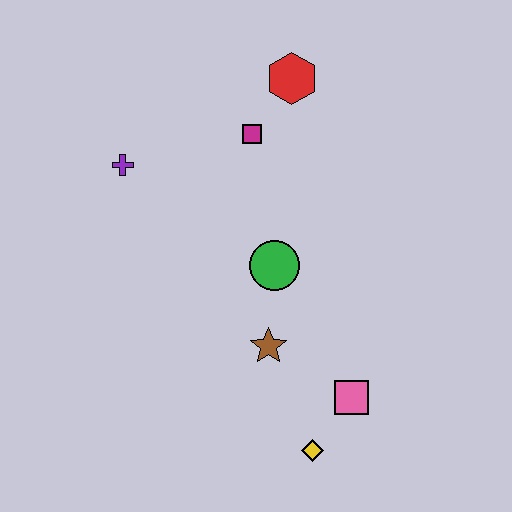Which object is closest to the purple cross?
The magenta square is closest to the purple cross.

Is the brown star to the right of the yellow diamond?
No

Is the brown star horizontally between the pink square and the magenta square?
Yes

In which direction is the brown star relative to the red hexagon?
The brown star is below the red hexagon.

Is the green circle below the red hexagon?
Yes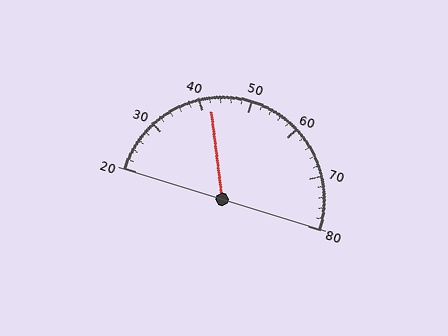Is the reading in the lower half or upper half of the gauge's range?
The reading is in the lower half of the range (20 to 80).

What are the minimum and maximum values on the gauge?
The gauge ranges from 20 to 80.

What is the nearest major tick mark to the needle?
The nearest major tick mark is 40.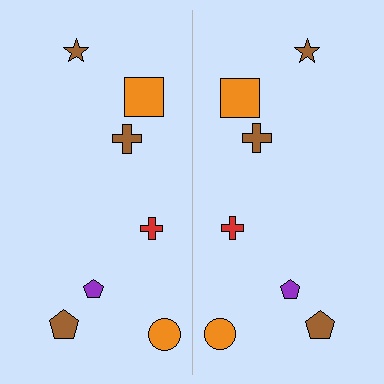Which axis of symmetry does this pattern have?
The pattern has a vertical axis of symmetry running through the center of the image.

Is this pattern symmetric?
Yes, this pattern has bilateral (reflection) symmetry.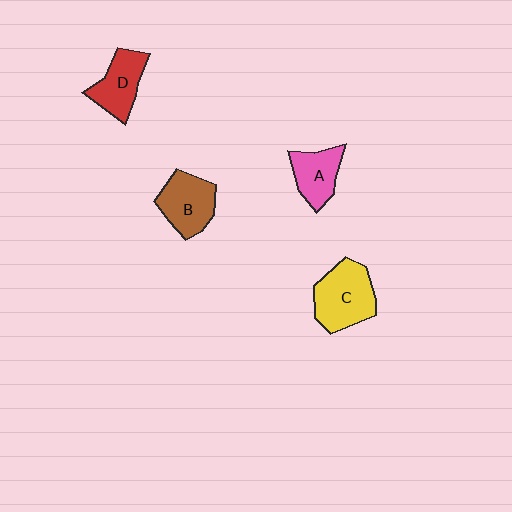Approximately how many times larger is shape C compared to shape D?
Approximately 1.4 times.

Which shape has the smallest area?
Shape A (pink).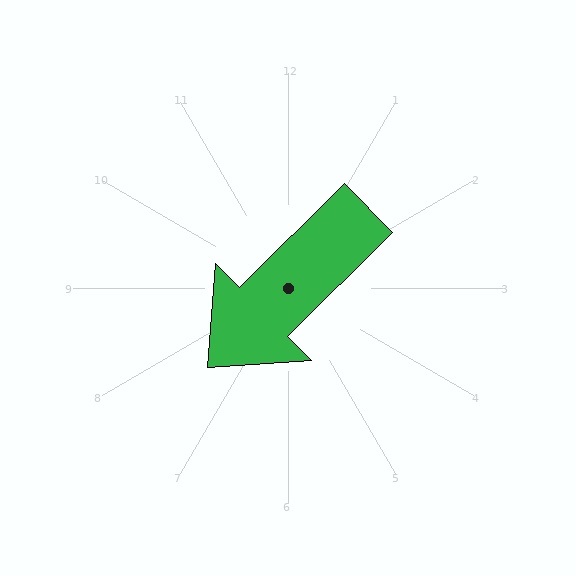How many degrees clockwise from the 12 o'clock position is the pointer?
Approximately 225 degrees.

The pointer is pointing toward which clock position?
Roughly 8 o'clock.